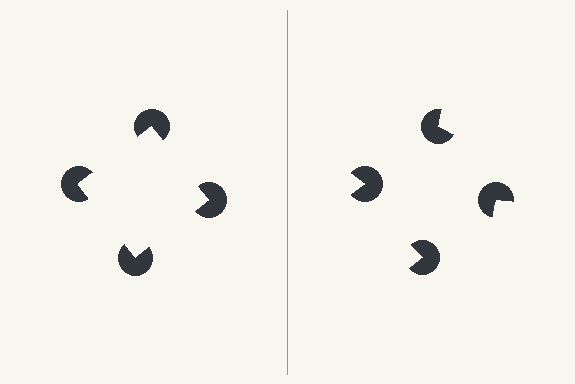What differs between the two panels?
The pac-man discs are positioned identically on both sides; only the wedge orientations differ. On the left they align to a square; on the right they are misaligned.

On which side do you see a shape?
An illusory square appears on the left side. On the right side the wedge cuts are rotated, so no coherent shape forms.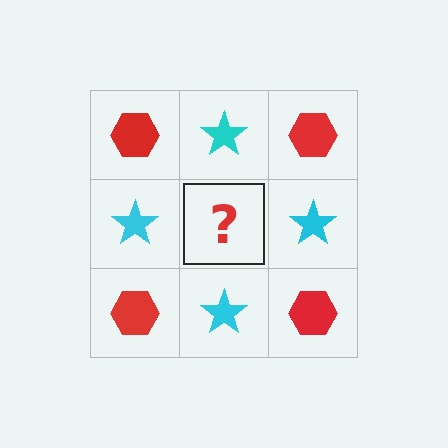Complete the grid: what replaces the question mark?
The question mark should be replaced with a red hexagon.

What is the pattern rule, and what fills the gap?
The rule is that it alternates red hexagon and cyan star in a checkerboard pattern. The gap should be filled with a red hexagon.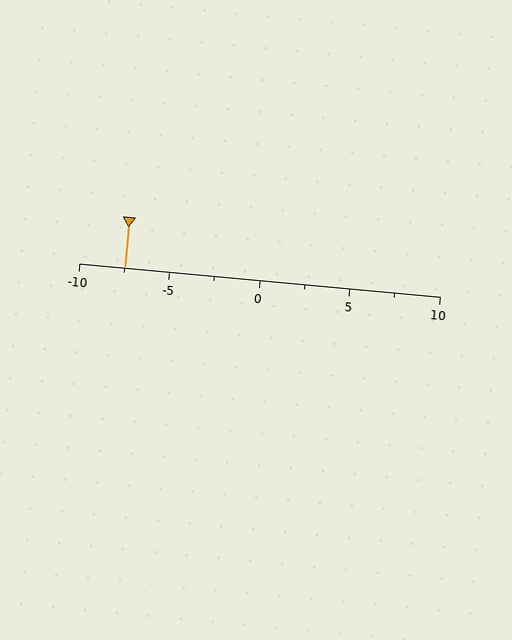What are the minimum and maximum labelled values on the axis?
The axis runs from -10 to 10.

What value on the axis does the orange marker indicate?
The marker indicates approximately -7.5.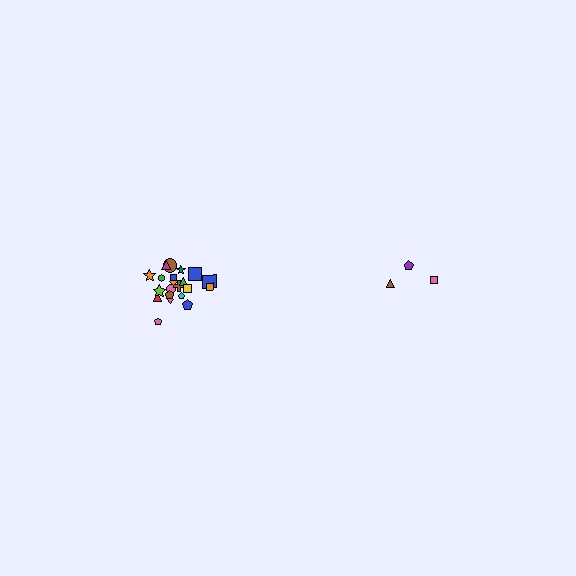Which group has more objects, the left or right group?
The left group.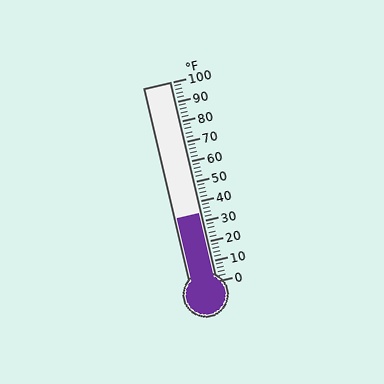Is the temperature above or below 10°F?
The temperature is above 10°F.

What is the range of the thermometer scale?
The thermometer scale ranges from 0°F to 100°F.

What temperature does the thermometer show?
The thermometer shows approximately 34°F.